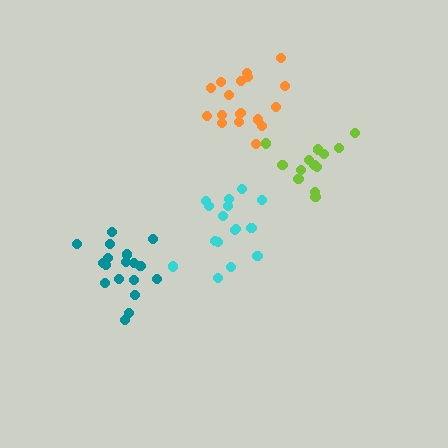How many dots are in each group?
Group 1: 18 dots, Group 2: 18 dots, Group 3: 13 dots, Group 4: 16 dots (65 total).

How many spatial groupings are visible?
There are 4 spatial groupings.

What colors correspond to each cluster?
The clusters are colored: teal, orange, lime, cyan.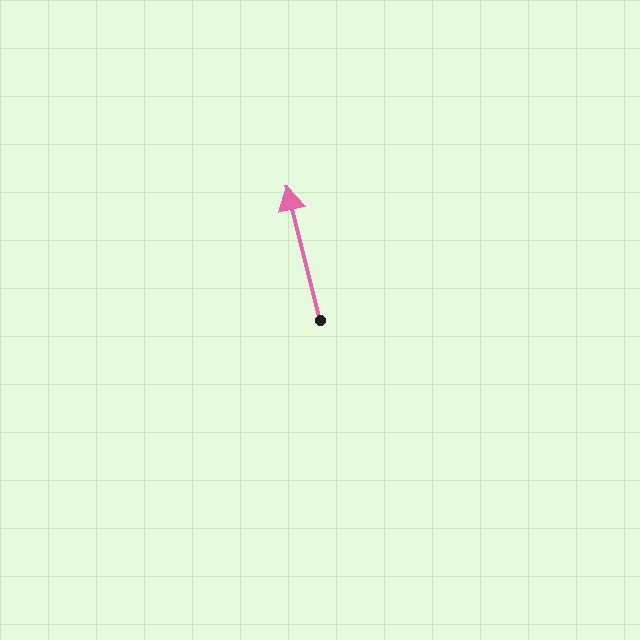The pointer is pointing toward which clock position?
Roughly 12 o'clock.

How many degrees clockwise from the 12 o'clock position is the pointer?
Approximately 346 degrees.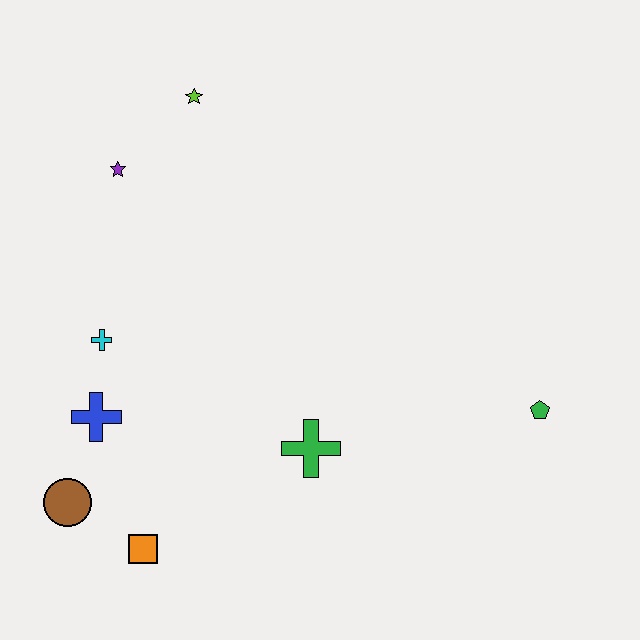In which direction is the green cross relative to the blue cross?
The green cross is to the right of the blue cross.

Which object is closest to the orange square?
The brown circle is closest to the orange square.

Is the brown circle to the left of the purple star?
Yes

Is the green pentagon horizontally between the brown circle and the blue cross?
No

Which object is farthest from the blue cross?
The green pentagon is farthest from the blue cross.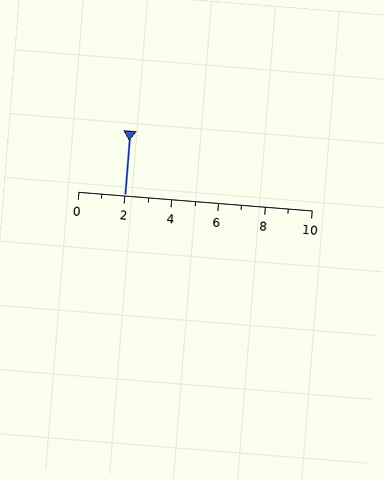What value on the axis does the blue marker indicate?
The marker indicates approximately 2.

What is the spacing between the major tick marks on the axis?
The major ticks are spaced 2 apart.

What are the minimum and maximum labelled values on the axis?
The axis runs from 0 to 10.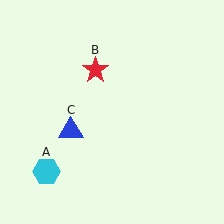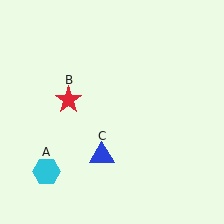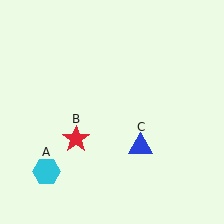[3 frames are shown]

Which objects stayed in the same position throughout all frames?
Cyan hexagon (object A) remained stationary.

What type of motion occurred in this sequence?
The red star (object B), blue triangle (object C) rotated counterclockwise around the center of the scene.